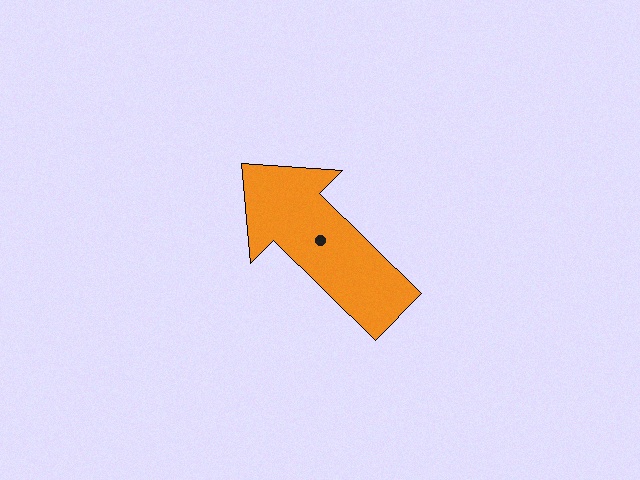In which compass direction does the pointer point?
Northwest.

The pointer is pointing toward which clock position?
Roughly 10 o'clock.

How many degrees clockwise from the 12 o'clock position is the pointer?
Approximately 314 degrees.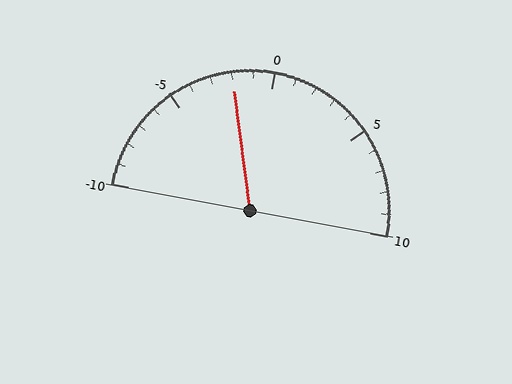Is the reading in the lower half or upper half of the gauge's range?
The reading is in the lower half of the range (-10 to 10).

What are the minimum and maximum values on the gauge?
The gauge ranges from -10 to 10.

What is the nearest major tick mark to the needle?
The nearest major tick mark is 0.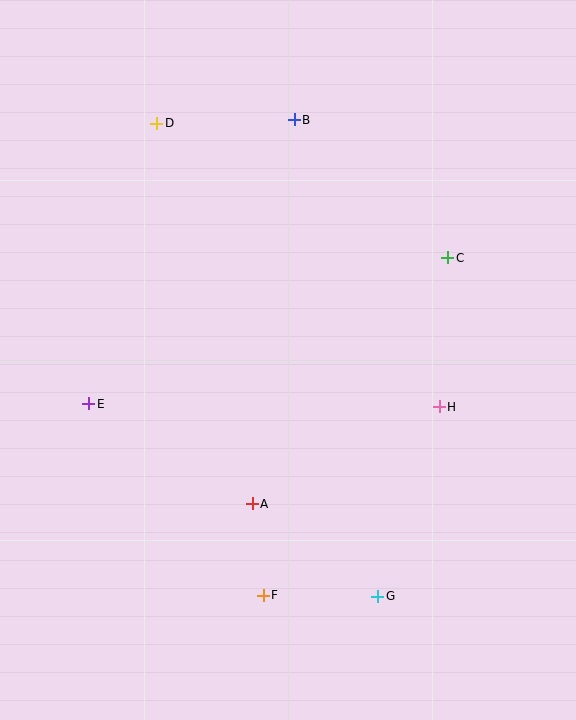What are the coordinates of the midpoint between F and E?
The midpoint between F and E is at (176, 499).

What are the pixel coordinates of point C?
Point C is at (448, 258).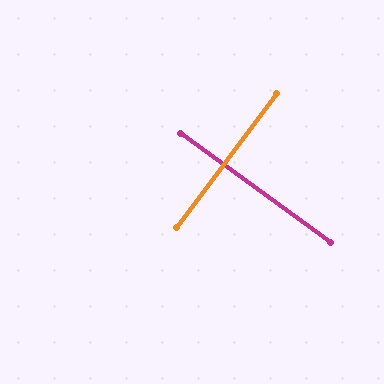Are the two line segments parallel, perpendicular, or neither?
Perpendicular — they meet at approximately 89°.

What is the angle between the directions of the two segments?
Approximately 89 degrees.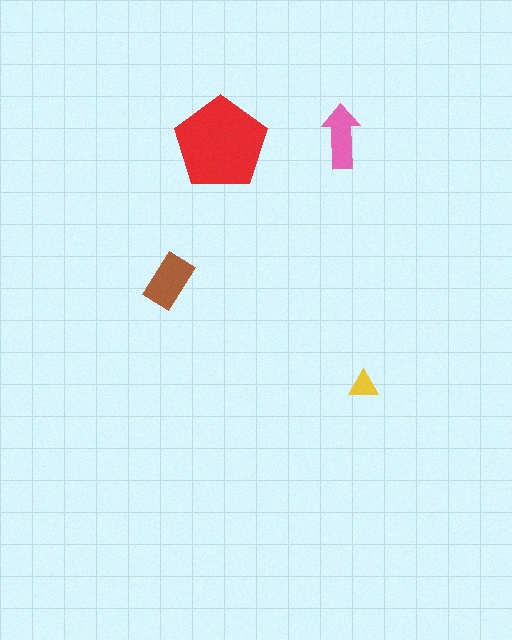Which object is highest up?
The pink arrow is topmost.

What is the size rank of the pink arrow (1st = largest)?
3rd.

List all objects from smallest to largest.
The yellow triangle, the pink arrow, the brown rectangle, the red pentagon.